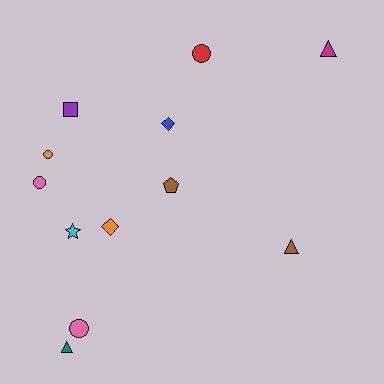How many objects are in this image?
There are 12 objects.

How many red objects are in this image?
There is 1 red object.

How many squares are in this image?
There is 1 square.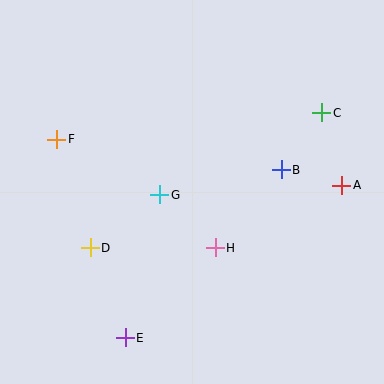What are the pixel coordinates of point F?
Point F is at (57, 139).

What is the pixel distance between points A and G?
The distance between A and G is 182 pixels.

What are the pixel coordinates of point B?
Point B is at (281, 170).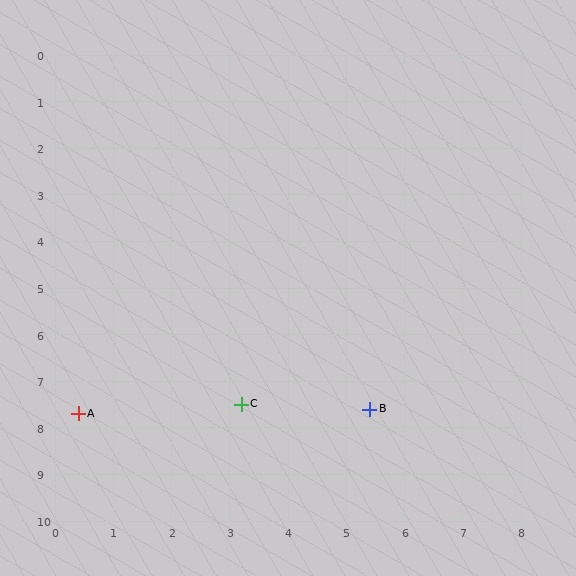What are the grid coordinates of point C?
Point C is at approximately (3.2, 7.5).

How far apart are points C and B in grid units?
Points C and B are about 2.2 grid units apart.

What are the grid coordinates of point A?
Point A is at approximately (0.4, 7.7).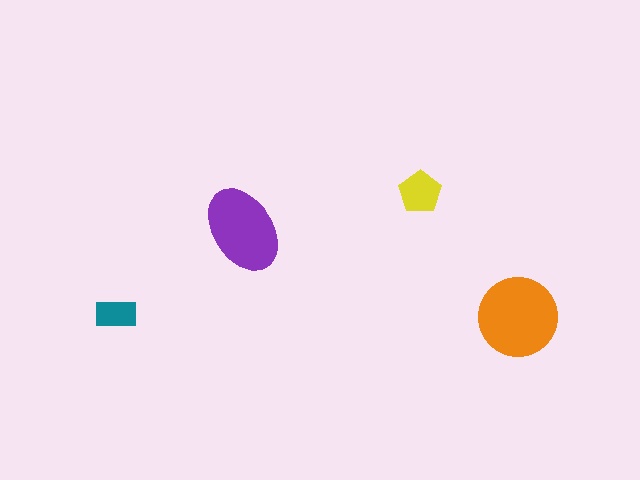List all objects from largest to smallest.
The orange circle, the purple ellipse, the yellow pentagon, the teal rectangle.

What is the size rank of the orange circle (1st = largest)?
1st.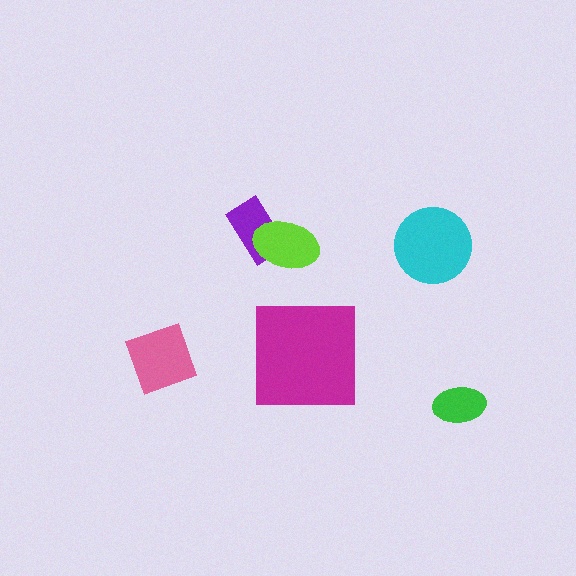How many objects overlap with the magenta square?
0 objects overlap with the magenta square.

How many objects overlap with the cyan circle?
0 objects overlap with the cyan circle.